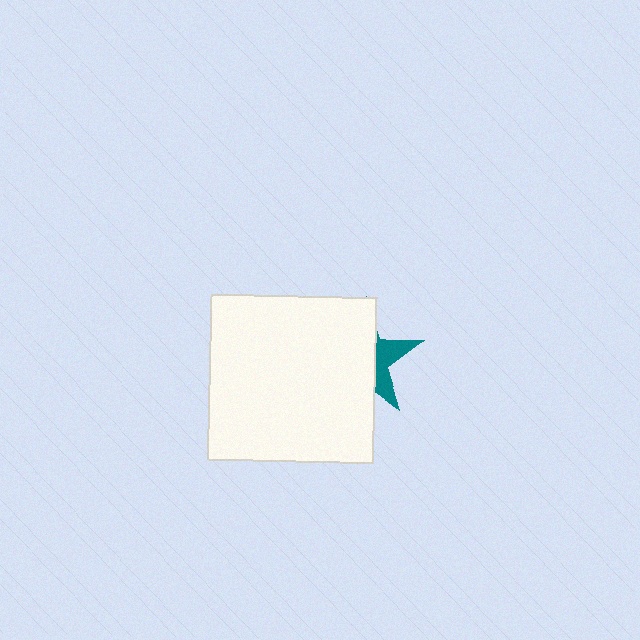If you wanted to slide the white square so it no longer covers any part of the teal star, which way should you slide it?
Slide it left — that is the most direct way to separate the two shapes.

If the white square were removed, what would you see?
You would see the complete teal star.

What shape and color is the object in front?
The object in front is a white square.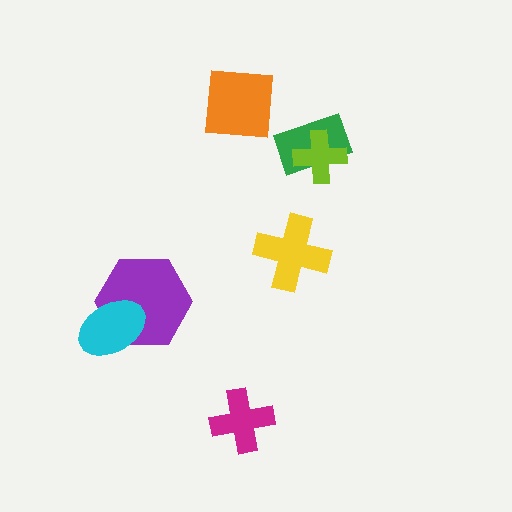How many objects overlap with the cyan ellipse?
1 object overlaps with the cyan ellipse.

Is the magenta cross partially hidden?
No, no other shape covers it.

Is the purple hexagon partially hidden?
Yes, it is partially covered by another shape.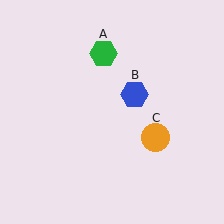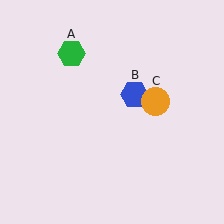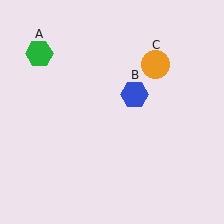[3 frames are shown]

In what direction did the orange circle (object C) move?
The orange circle (object C) moved up.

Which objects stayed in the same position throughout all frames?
Blue hexagon (object B) remained stationary.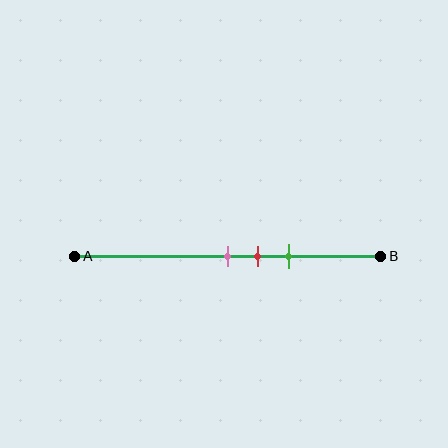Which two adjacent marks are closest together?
The pink and red marks are the closest adjacent pair.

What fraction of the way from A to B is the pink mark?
The pink mark is approximately 50% (0.5) of the way from A to B.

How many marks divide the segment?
There are 3 marks dividing the segment.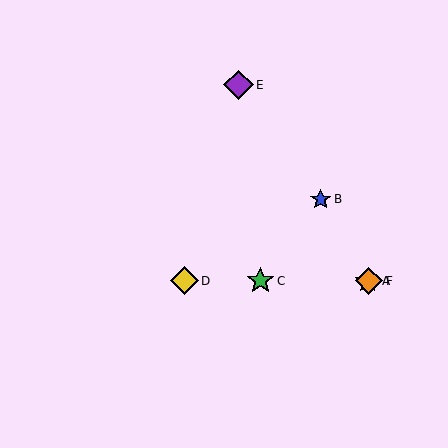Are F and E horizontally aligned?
No, F is at y≈281 and E is at y≈85.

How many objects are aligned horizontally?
4 objects (A, C, D, F) are aligned horizontally.